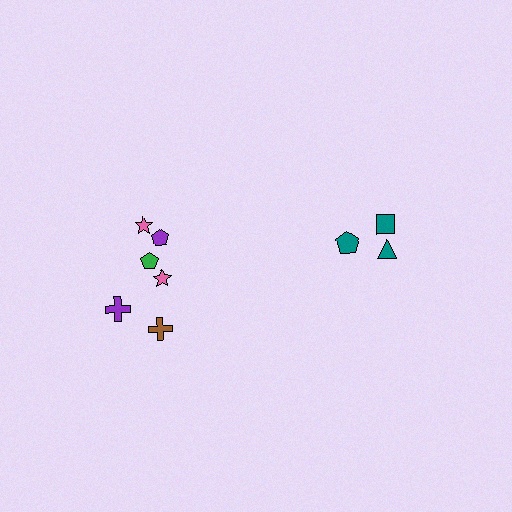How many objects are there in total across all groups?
There are 9 objects.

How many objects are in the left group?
There are 6 objects.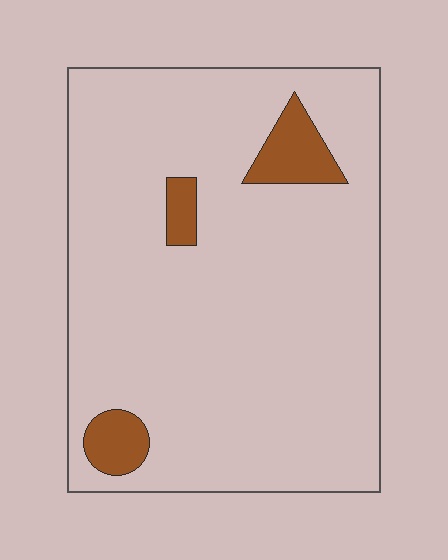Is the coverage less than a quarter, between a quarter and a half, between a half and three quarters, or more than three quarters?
Less than a quarter.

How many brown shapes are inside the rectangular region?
3.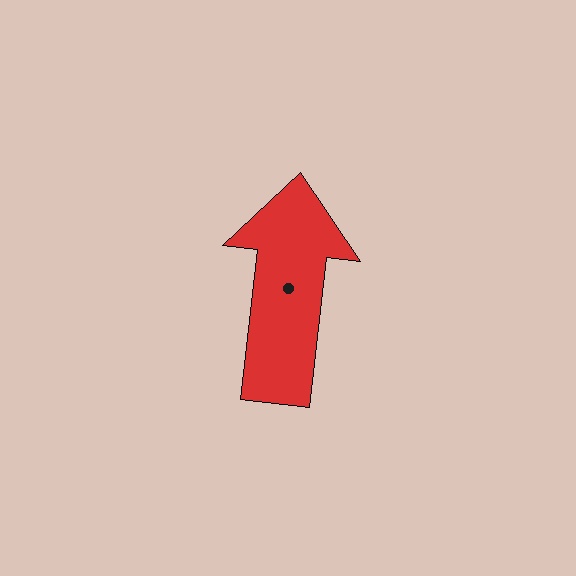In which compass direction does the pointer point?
North.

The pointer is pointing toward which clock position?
Roughly 12 o'clock.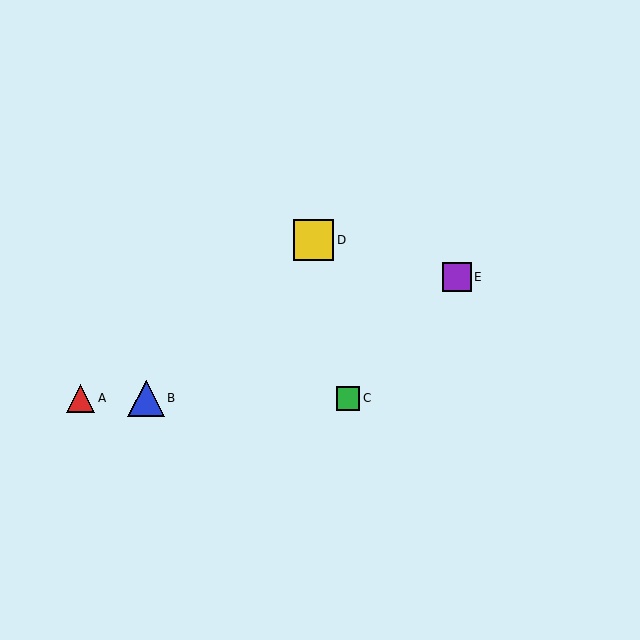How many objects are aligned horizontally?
3 objects (A, B, C) are aligned horizontally.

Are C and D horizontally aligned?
No, C is at y≈398 and D is at y≈240.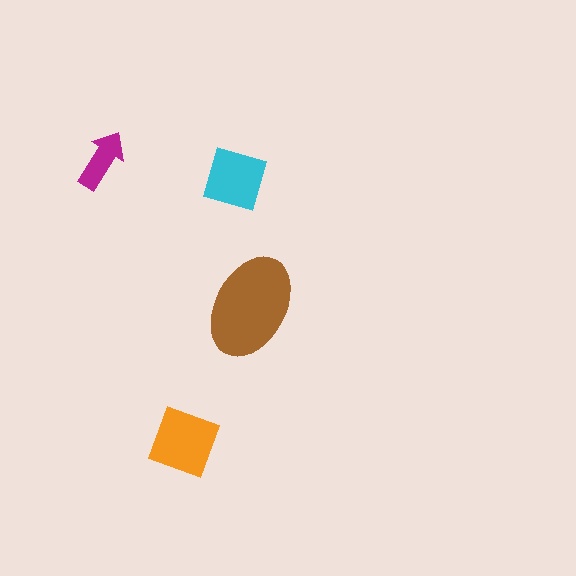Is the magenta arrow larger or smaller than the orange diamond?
Smaller.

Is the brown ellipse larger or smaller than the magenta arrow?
Larger.